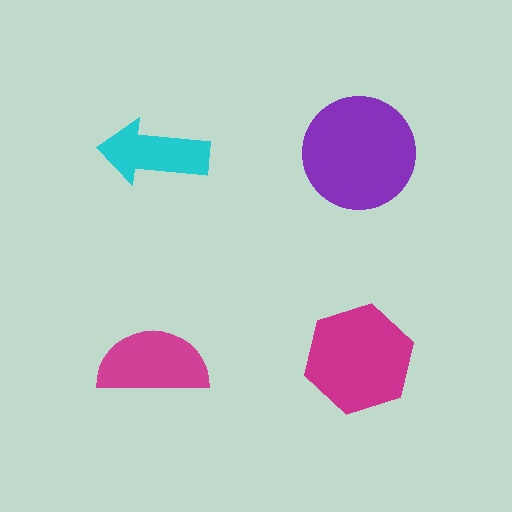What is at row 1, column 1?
A cyan arrow.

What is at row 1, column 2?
A purple circle.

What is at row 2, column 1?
A magenta semicircle.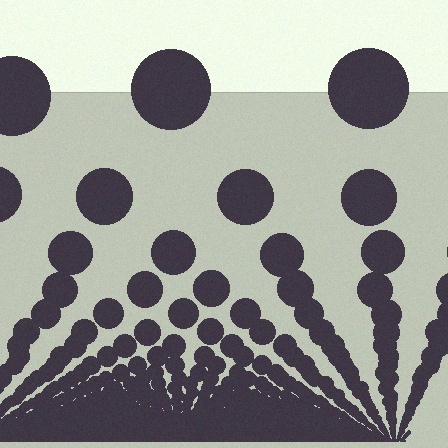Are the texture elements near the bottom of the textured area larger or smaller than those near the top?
Smaller. The gradient is inverted — elements near the bottom are smaller and denser.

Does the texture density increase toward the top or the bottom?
Density increases toward the bottom.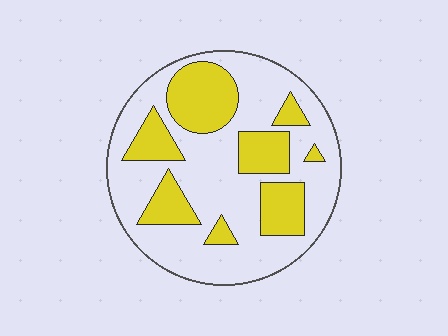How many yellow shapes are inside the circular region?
8.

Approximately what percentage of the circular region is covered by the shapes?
Approximately 30%.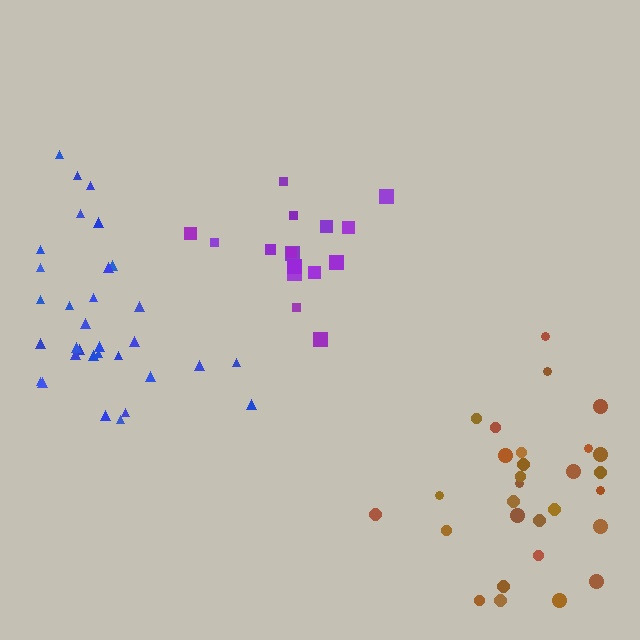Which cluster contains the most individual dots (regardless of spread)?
Blue (32).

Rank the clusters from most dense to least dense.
blue, purple, brown.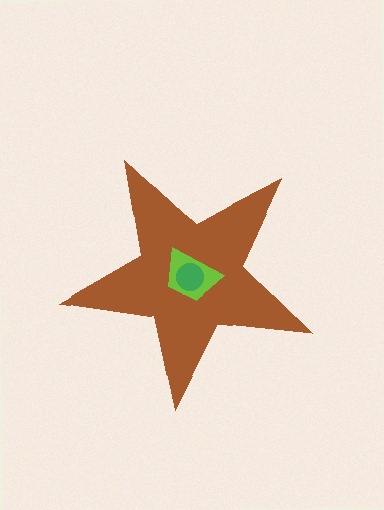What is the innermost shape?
The green circle.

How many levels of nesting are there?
3.